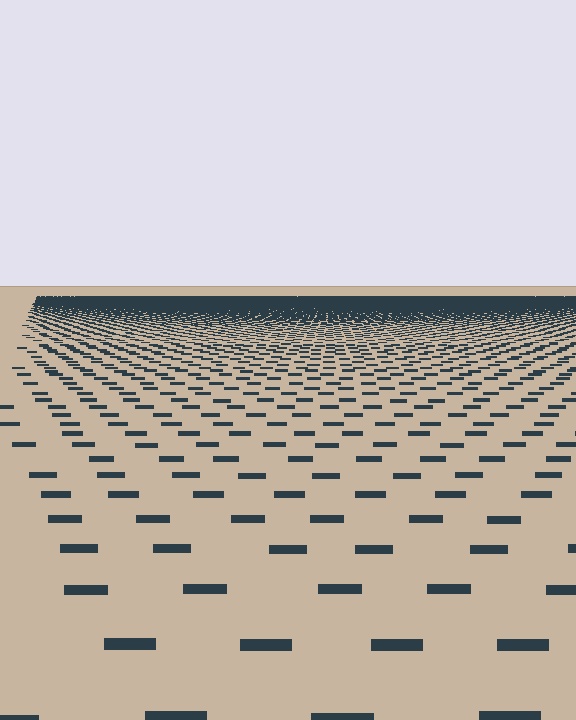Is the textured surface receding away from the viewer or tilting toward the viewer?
The surface is receding away from the viewer. Texture elements get smaller and denser toward the top.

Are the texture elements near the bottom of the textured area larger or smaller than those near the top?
Larger. Near the bottom, elements are closer to the viewer and appear at a bigger on-screen size.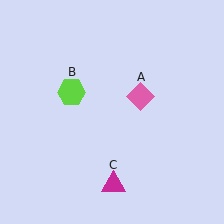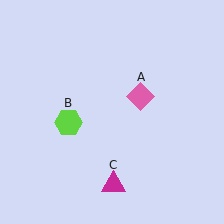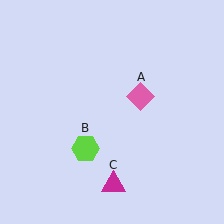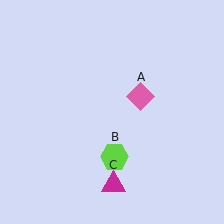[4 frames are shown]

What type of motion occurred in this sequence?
The lime hexagon (object B) rotated counterclockwise around the center of the scene.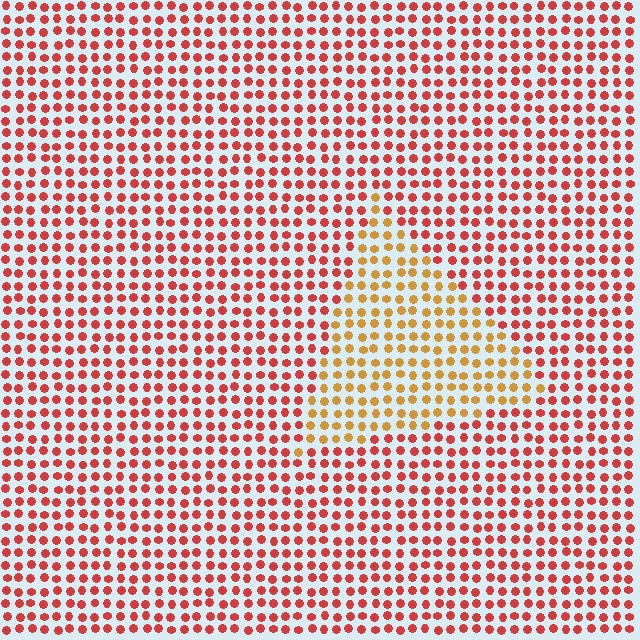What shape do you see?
I see a triangle.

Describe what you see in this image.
The image is filled with small red elements in a uniform arrangement. A triangle-shaped region is visible where the elements are tinted to a slightly different hue, forming a subtle color boundary.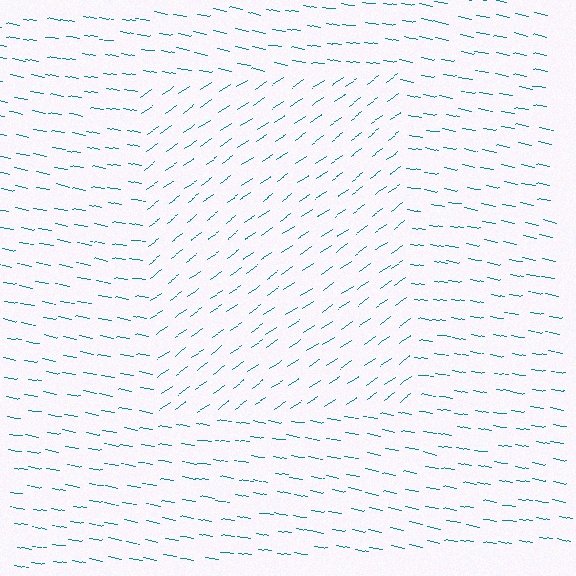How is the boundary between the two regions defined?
The boundary is defined purely by a change in line orientation (approximately 45 degrees difference). All lines are the same color and thickness.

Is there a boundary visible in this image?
Yes, there is a texture boundary formed by a change in line orientation.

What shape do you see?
I see a rectangle.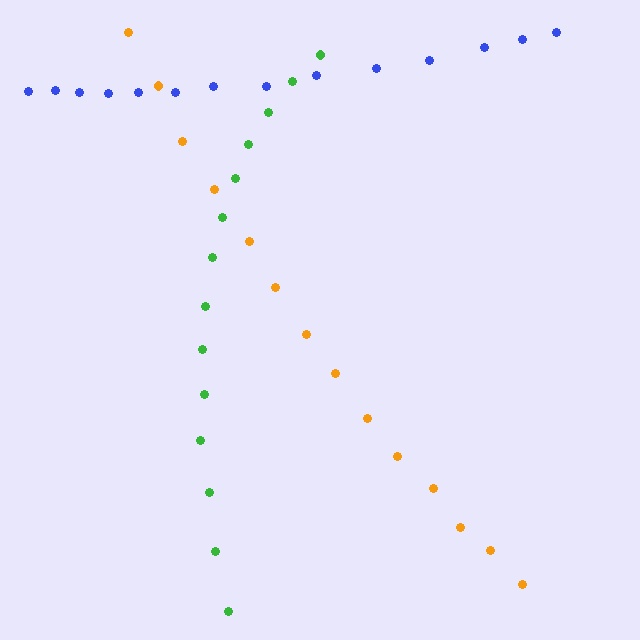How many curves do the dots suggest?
There are 3 distinct paths.